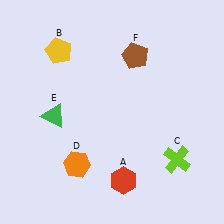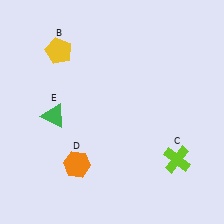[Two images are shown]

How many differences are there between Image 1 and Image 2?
There are 2 differences between the two images.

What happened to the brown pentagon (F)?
The brown pentagon (F) was removed in Image 2. It was in the top-right area of Image 1.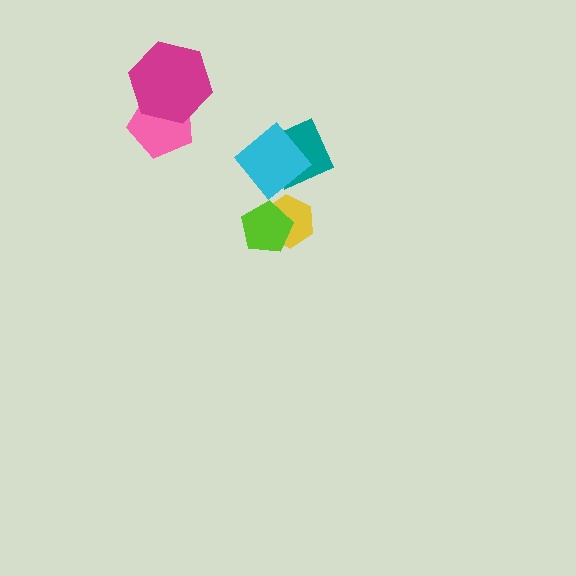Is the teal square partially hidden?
Yes, it is partially covered by another shape.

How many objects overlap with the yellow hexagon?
1 object overlaps with the yellow hexagon.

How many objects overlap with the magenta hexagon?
1 object overlaps with the magenta hexagon.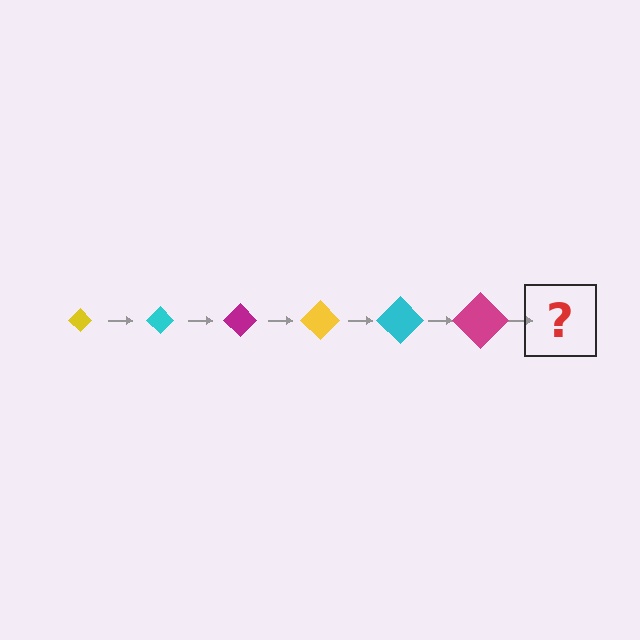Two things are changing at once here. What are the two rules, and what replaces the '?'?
The two rules are that the diamond grows larger each step and the color cycles through yellow, cyan, and magenta. The '?' should be a yellow diamond, larger than the previous one.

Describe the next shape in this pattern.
It should be a yellow diamond, larger than the previous one.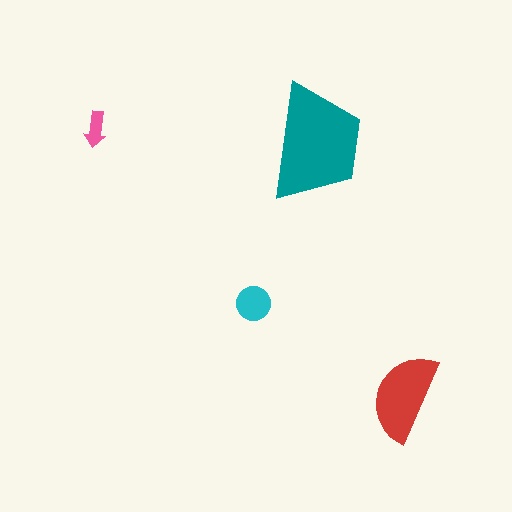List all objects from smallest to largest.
The pink arrow, the cyan circle, the red semicircle, the teal trapezoid.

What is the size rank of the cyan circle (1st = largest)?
3rd.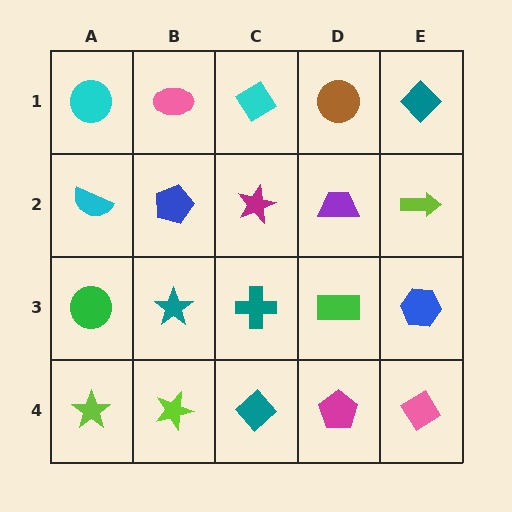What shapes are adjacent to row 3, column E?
A lime arrow (row 2, column E), a pink diamond (row 4, column E), a green rectangle (row 3, column D).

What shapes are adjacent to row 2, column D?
A brown circle (row 1, column D), a green rectangle (row 3, column D), a magenta star (row 2, column C), a lime arrow (row 2, column E).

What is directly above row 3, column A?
A cyan semicircle.